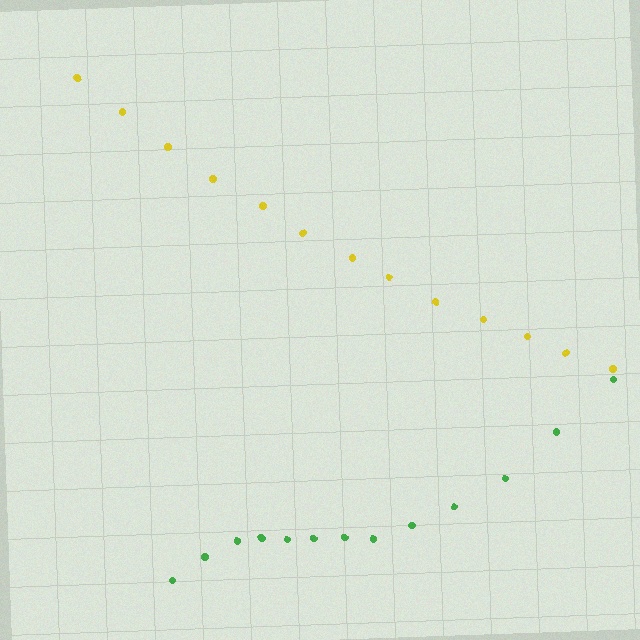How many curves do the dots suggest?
There are 2 distinct paths.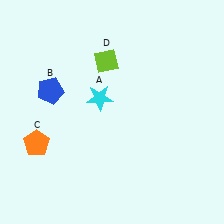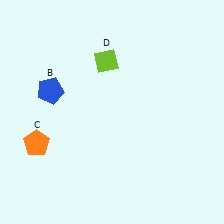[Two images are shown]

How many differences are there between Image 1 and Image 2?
There is 1 difference between the two images.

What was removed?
The cyan star (A) was removed in Image 2.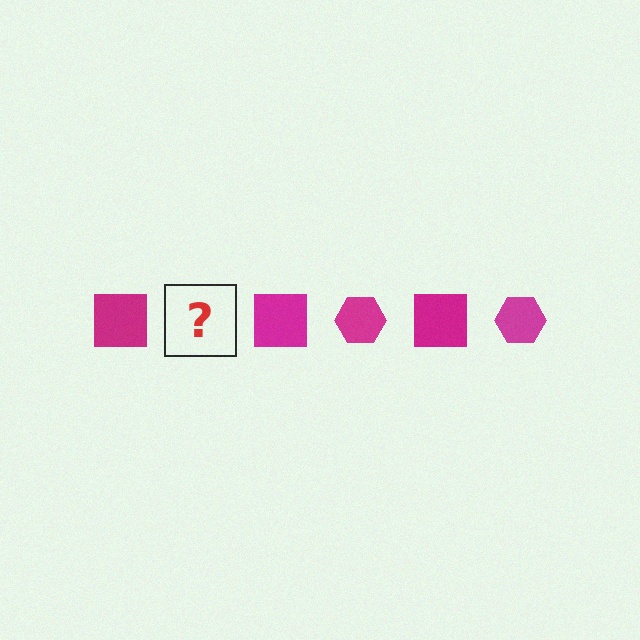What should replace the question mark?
The question mark should be replaced with a magenta hexagon.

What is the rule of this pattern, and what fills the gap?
The rule is that the pattern cycles through square, hexagon shapes in magenta. The gap should be filled with a magenta hexagon.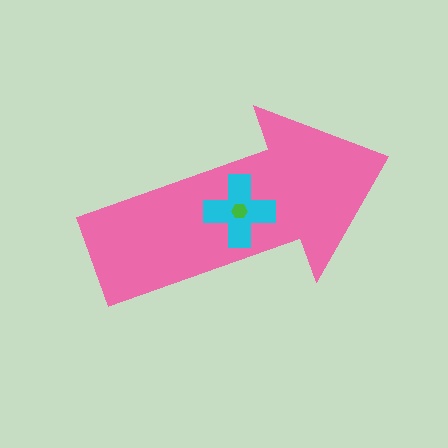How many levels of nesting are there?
3.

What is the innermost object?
The green hexagon.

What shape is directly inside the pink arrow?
The cyan cross.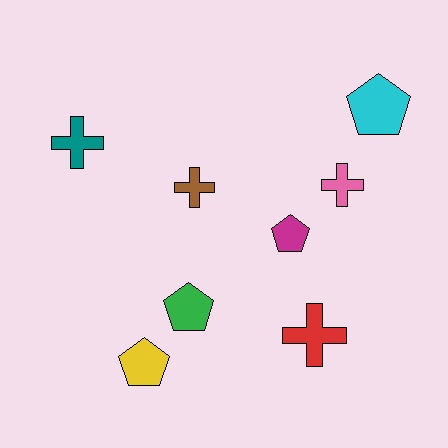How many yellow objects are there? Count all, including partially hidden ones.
There is 1 yellow object.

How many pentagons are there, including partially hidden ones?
There are 4 pentagons.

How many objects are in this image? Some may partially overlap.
There are 8 objects.